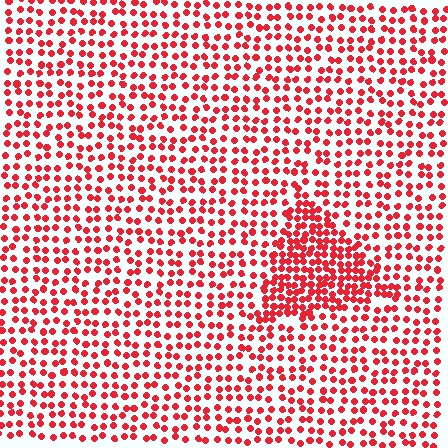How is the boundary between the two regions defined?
The boundary is defined by a change in element density (approximately 2.0x ratio). All elements are the same color, size, and shape.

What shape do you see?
I see a triangle.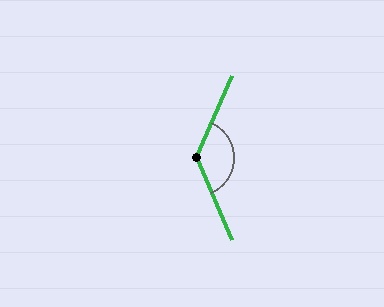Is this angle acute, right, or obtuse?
It is obtuse.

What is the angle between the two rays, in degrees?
Approximately 133 degrees.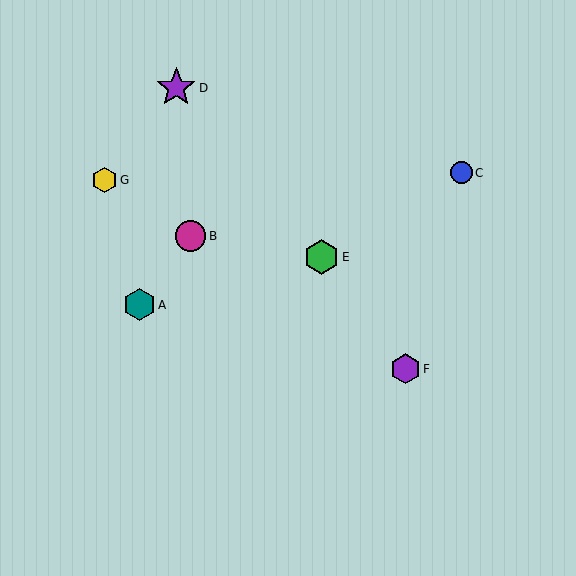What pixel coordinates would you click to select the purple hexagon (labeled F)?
Click at (405, 369) to select the purple hexagon F.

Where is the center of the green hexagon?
The center of the green hexagon is at (321, 257).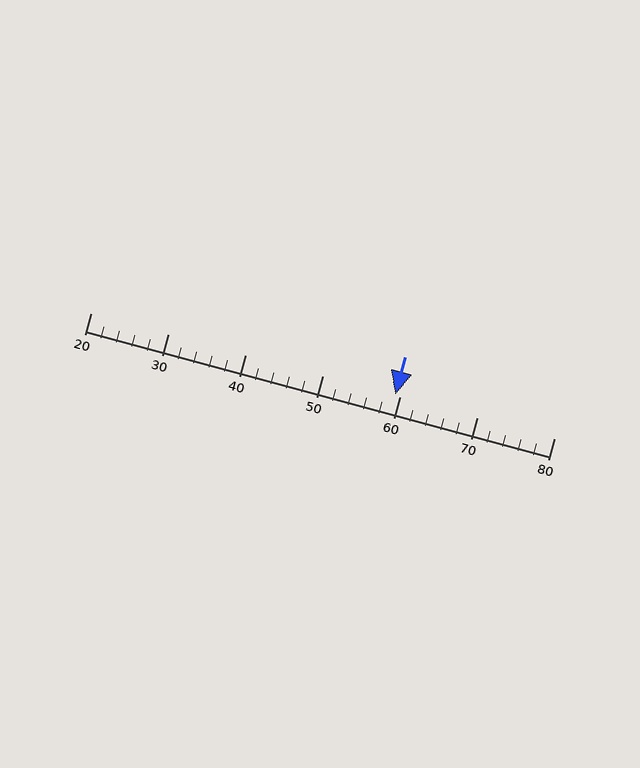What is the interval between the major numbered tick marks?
The major tick marks are spaced 10 units apart.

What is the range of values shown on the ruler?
The ruler shows values from 20 to 80.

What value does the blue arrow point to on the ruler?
The blue arrow points to approximately 59.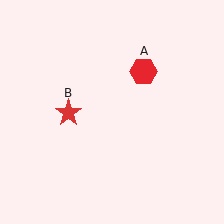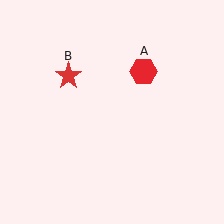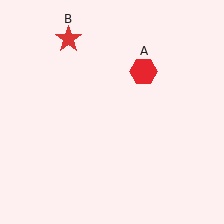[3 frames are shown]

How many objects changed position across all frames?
1 object changed position: red star (object B).